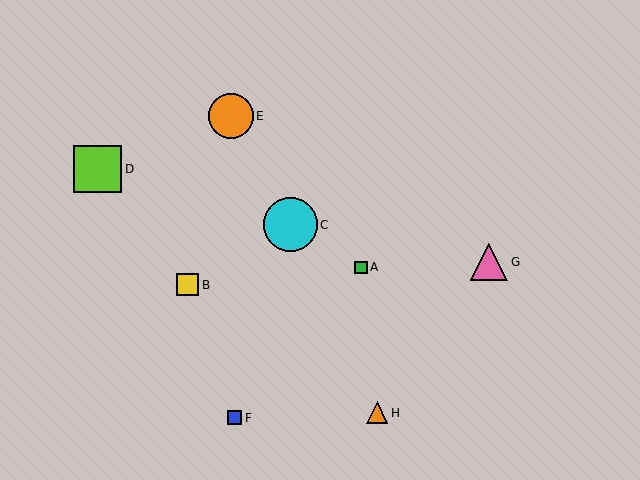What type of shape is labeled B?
Shape B is a yellow square.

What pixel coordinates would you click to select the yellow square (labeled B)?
Click at (188, 285) to select the yellow square B.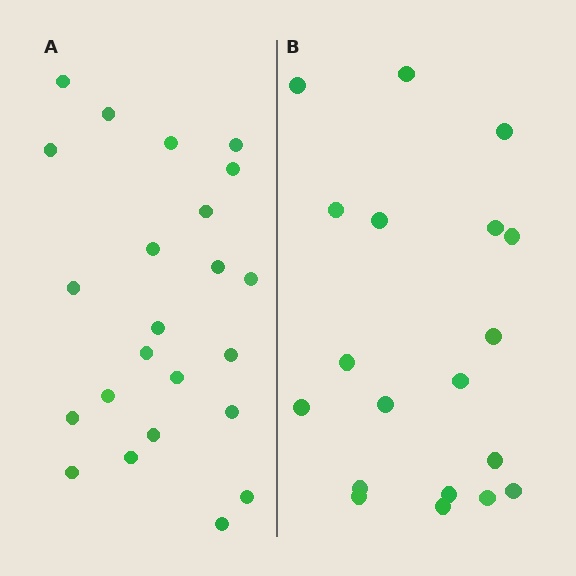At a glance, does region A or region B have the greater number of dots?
Region A (the left region) has more dots.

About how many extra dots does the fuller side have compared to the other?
Region A has about 4 more dots than region B.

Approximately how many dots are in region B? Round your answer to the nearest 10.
About 20 dots. (The exact count is 19, which rounds to 20.)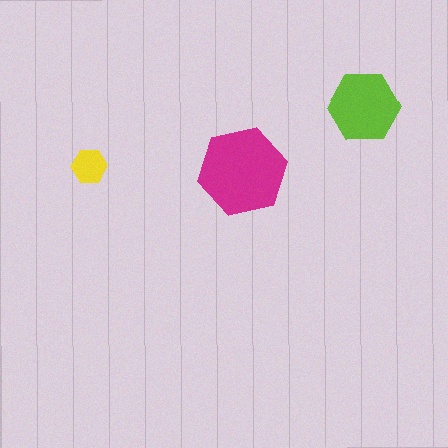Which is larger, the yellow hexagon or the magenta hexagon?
The magenta one.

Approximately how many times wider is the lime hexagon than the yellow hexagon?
About 2 times wider.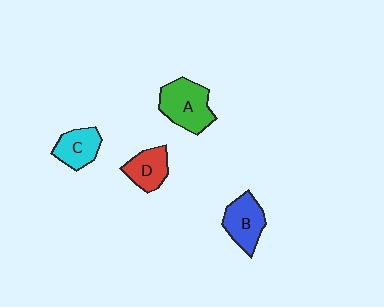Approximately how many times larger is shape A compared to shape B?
Approximately 1.2 times.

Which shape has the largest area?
Shape A (green).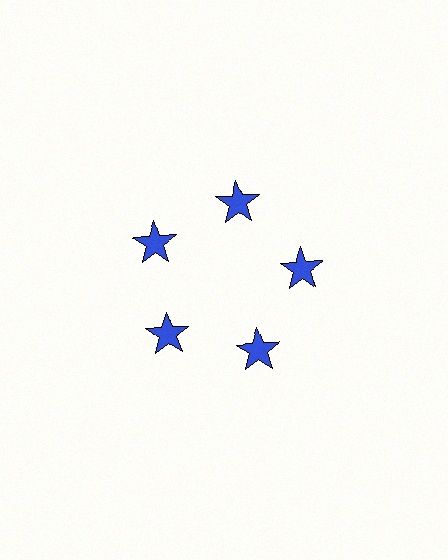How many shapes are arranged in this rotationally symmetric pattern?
There are 5 shapes, arranged in 5 groups of 1.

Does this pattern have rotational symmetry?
Yes, this pattern has 5-fold rotational symmetry. It looks the same after rotating 72 degrees around the center.